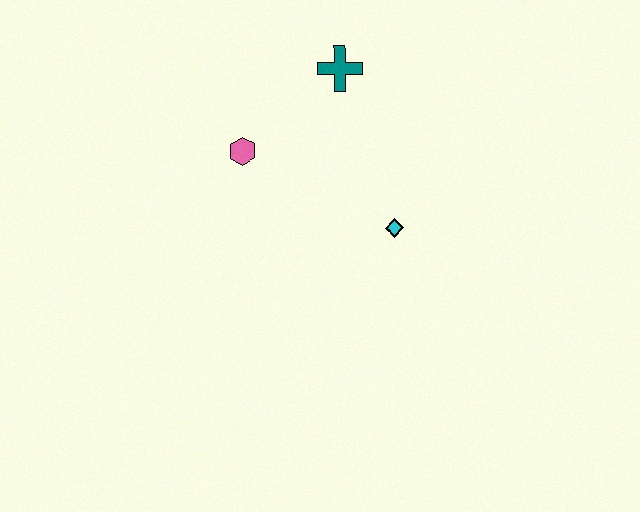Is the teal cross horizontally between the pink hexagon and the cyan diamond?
Yes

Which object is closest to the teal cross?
The pink hexagon is closest to the teal cross.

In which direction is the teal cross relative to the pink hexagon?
The teal cross is to the right of the pink hexagon.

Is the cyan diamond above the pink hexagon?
No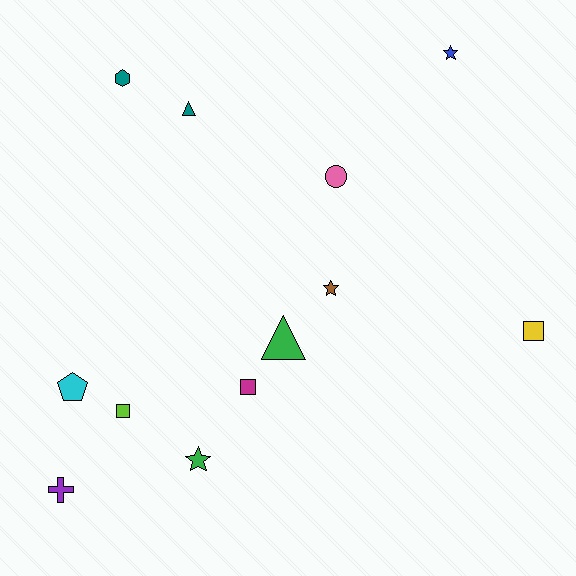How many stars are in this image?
There are 3 stars.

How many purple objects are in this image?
There is 1 purple object.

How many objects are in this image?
There are 12 objects.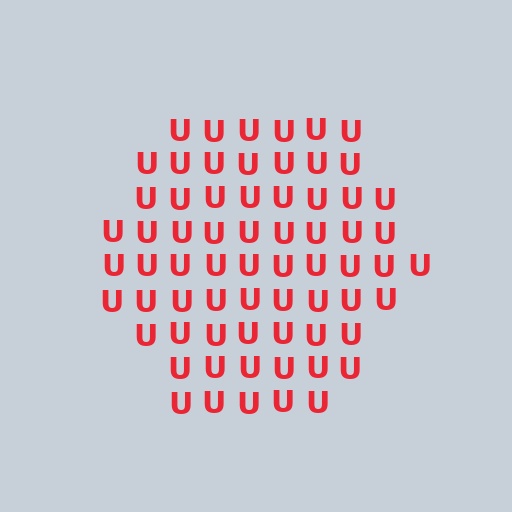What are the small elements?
The small elements are letter U's.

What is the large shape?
The large shape is a hexagon.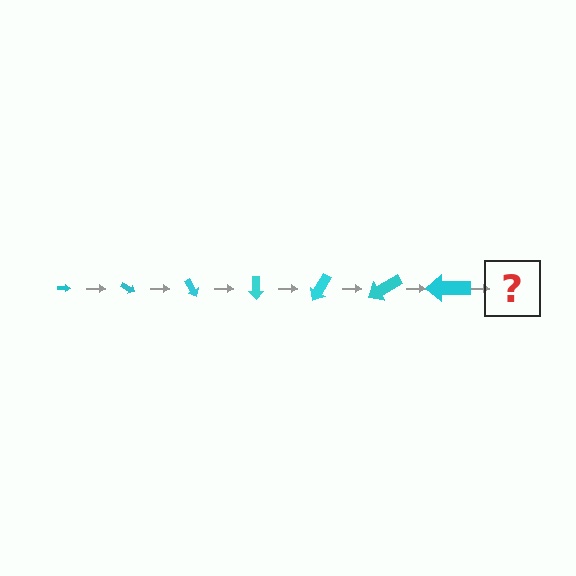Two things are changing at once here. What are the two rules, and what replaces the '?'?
The two rules are that the arrow grows larger each step and it rotates 30 degrees each step. The '?' should be an arrow, larger than the previous one and rotated 210 degrees from the start.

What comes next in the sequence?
The next element should be an arrow, larger than the previous one and rotated 210 degrees from the start.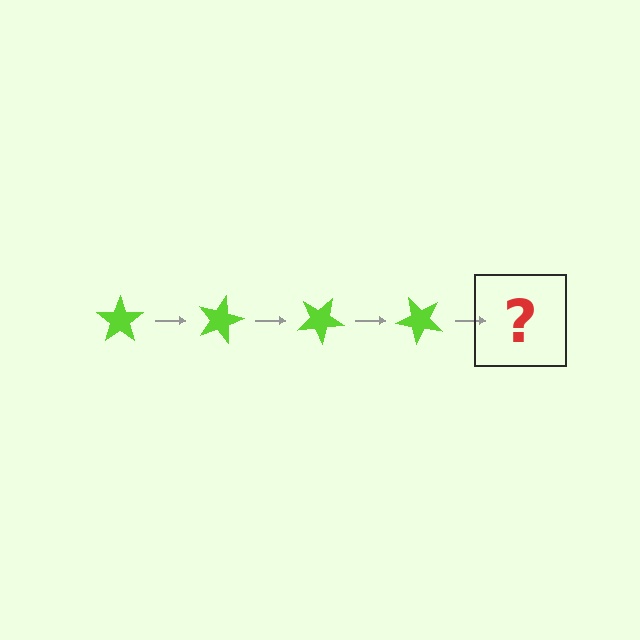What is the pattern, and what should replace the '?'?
The pattern is that the star rotates 15 degrees each step. The '?' should be a lime star rotated 60 degrees.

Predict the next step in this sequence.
The next step is a lime star rotated 60 degrees.